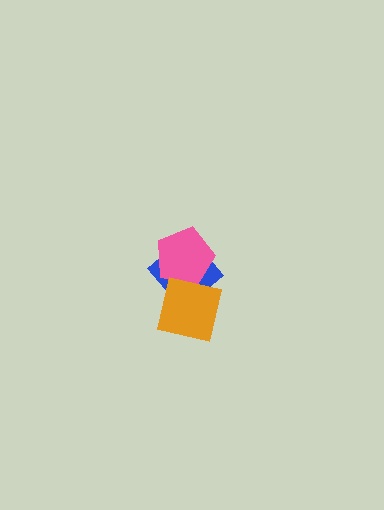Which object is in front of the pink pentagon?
The orange square is in front of the pink pentagon.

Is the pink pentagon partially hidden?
Yes, it is partially covered by another shape.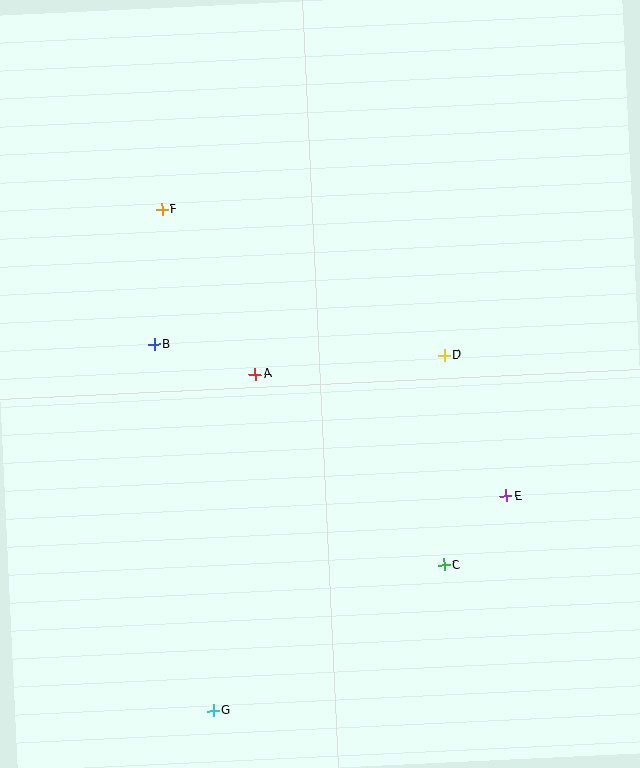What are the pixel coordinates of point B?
Point B is at (154, 345).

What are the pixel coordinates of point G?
Point G is at (213, 710).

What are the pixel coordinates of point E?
Point E is at (506, 496).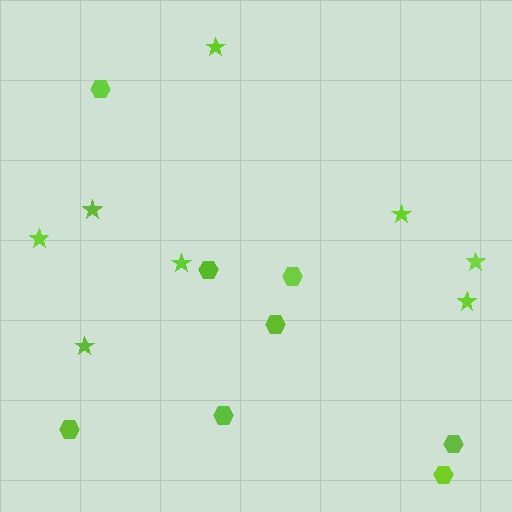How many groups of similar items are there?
There are 2 groups: one group of hexagons (8) and one group of stars (8).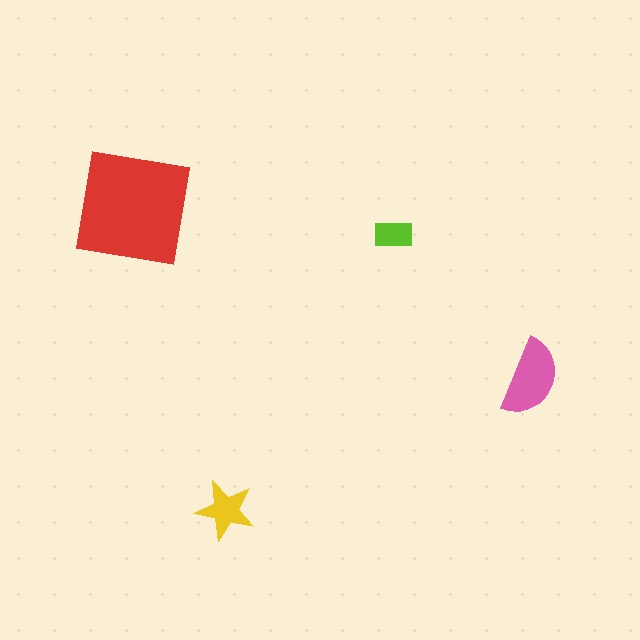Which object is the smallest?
The lime rectangle.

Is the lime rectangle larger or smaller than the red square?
Smaller.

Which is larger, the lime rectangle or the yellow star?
The yellow star.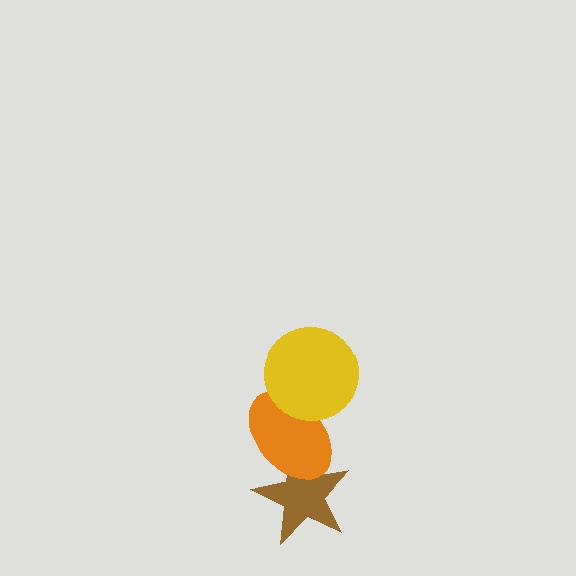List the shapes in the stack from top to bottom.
From top to bottom: the yellow circle, the orange ellipse, the brown star.